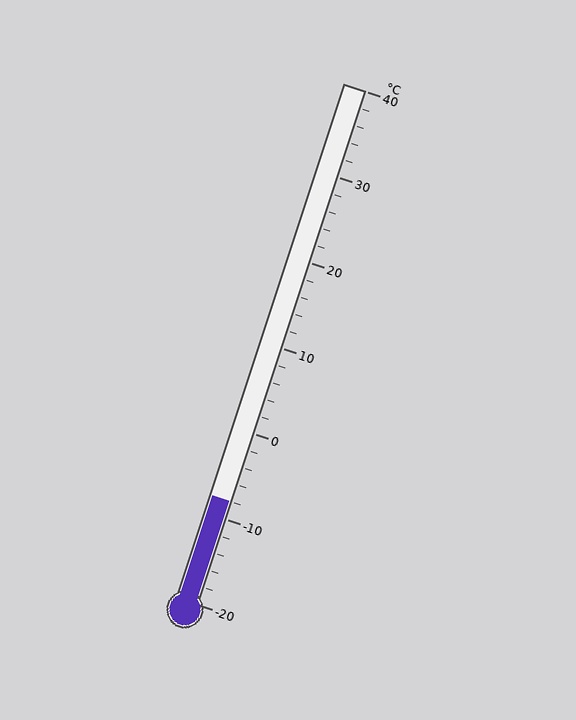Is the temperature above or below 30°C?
The temperature is below 30°C.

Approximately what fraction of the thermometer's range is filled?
The thermometer is filled to approximately 20% of its range.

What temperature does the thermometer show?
The thermometer shows approximately -8°C.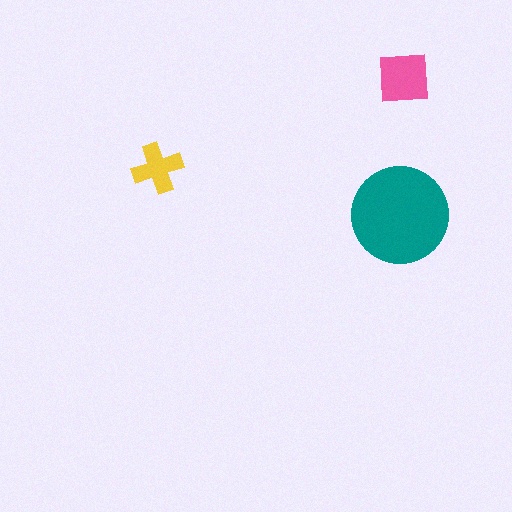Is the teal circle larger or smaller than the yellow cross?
Larger.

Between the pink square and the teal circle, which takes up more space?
The teal circle.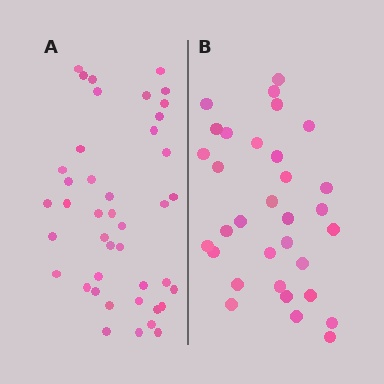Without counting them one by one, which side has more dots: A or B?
Region A (the left region) has more dots.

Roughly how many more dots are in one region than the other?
Region A has roughly 10 or so more dots than region B.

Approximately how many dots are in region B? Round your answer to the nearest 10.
About 30 dots. (The exact count is 32, which rounds to 30.)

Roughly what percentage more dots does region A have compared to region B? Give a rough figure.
About 30% more.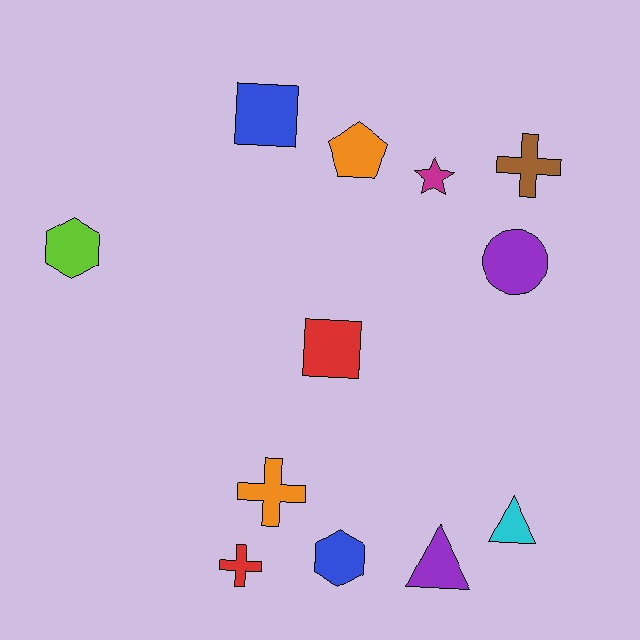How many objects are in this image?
There are 12 objects.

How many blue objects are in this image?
There are 2 blue objects.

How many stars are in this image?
There is 1 star.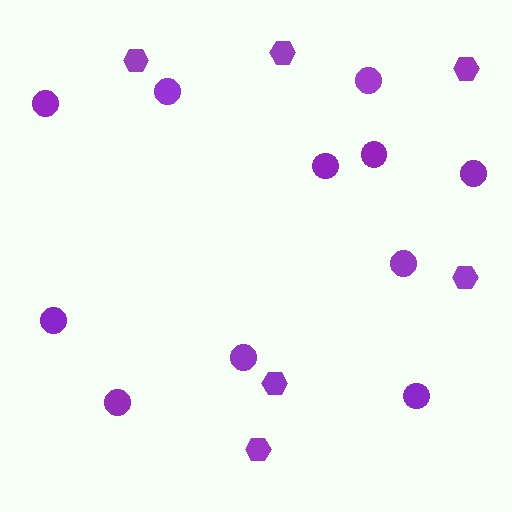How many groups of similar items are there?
There are 2 groups: one group of hexagons (6) and one group of circles (11).